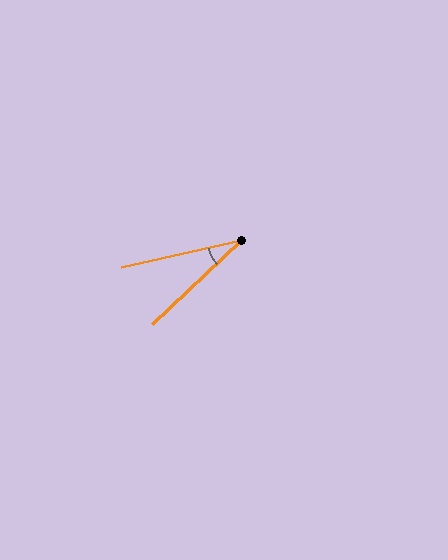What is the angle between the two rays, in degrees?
Approximately 31 degrees.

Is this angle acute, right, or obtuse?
It is acute.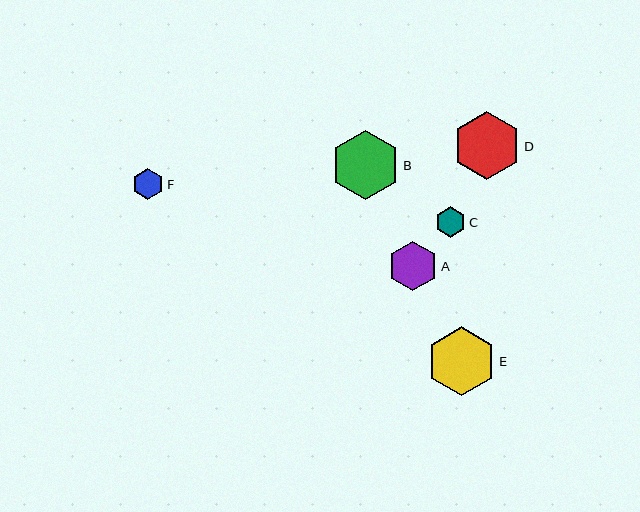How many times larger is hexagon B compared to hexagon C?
Hexagon B is approximately 2.3 times the size of hexagon C.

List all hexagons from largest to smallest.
From largest to smallest: B, E, D, A, F, C.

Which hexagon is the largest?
Hexagon B is the largest with a size of approximately 69 pixels.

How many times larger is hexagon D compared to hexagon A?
Hexagon D is approximately 1.4 times the size of hexagon A.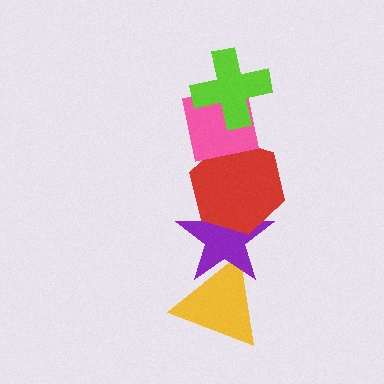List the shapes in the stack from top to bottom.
From top to bottom: the lime cross, the pink square, the red hexagon, the purple star, the yellow triangle.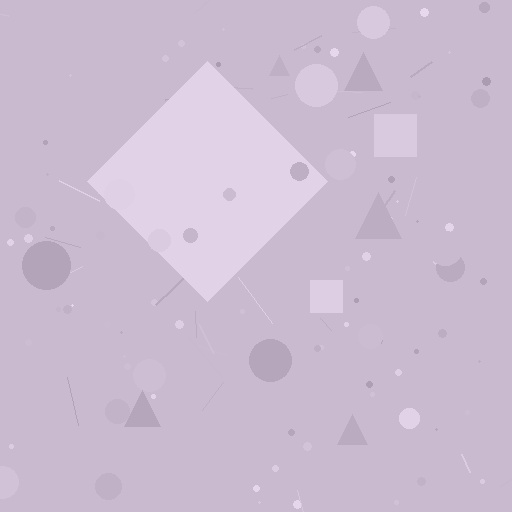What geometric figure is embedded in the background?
A diamond is embedded in the background.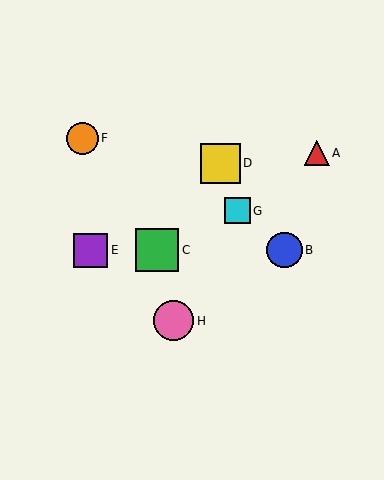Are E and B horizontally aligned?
Yes, both are at y≈250.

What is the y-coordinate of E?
Object E is at y≈250.